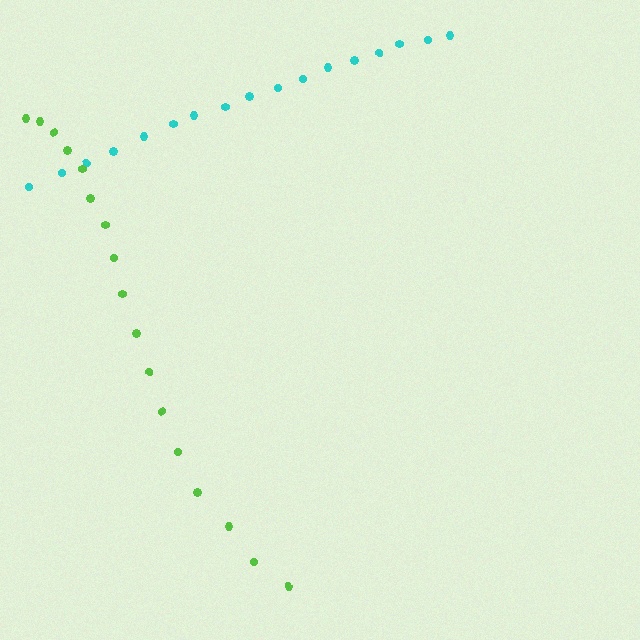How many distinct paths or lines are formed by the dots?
There are 2 distinct paths.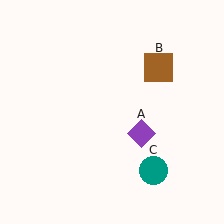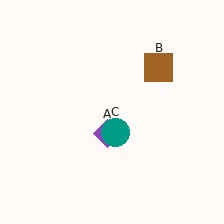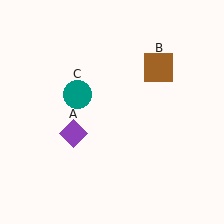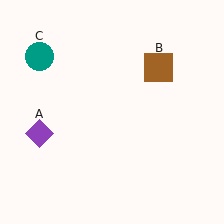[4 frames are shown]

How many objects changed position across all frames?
2 objects changed position: purple diamond (object A), teal circle (object C).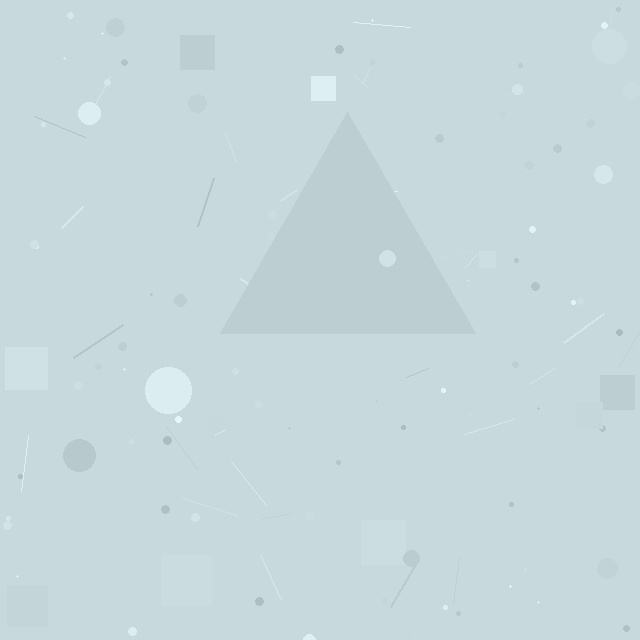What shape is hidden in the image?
A triangle is hidden in the image.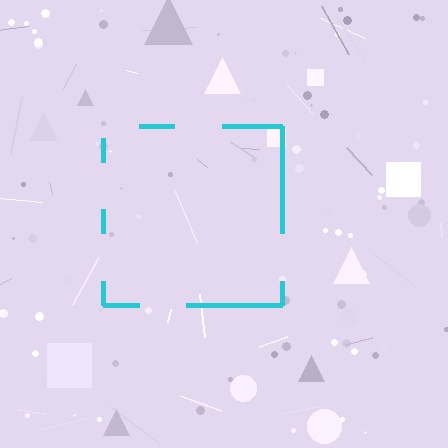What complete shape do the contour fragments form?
The contour fragments form a square.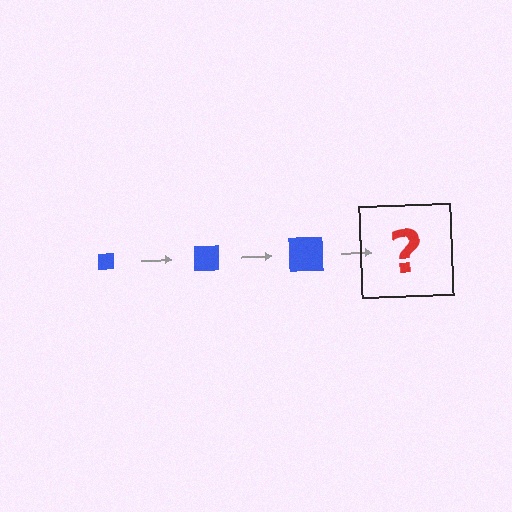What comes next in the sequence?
The next element should be a blue square, larger than the previous one.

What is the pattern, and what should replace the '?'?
The pattern is that the square gets progressively larger each step. The '?' should be a blue square, larger than the previous one.